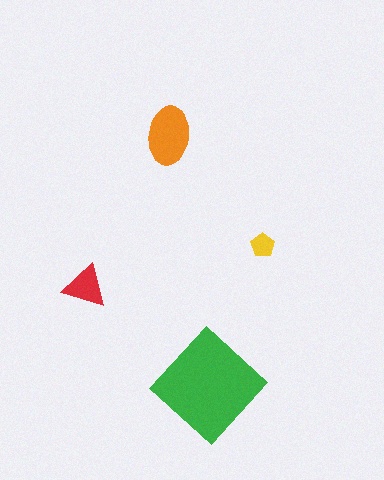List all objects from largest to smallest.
The green diamond, the orange ellipse, the red triangle, the yellow pentagon.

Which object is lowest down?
The green diamond is bottommost.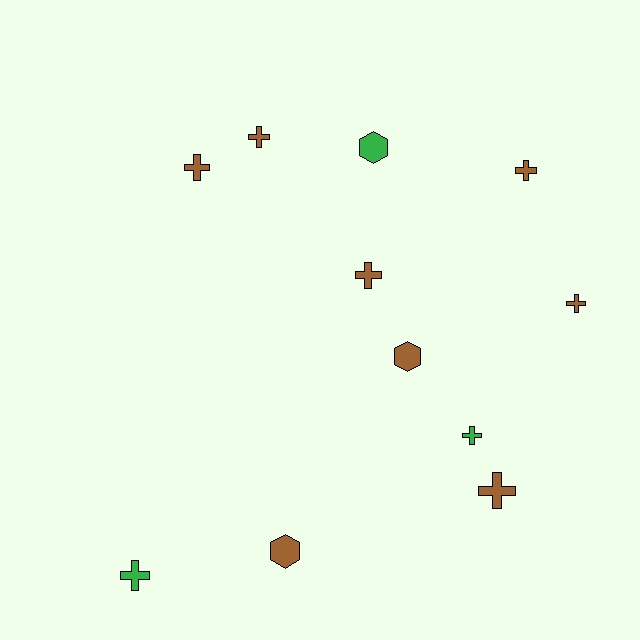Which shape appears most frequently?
Cross, with 8 objects.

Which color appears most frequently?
Brown, with 8 objects.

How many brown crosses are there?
There are 6 brown crosses.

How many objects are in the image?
There are 11 objects.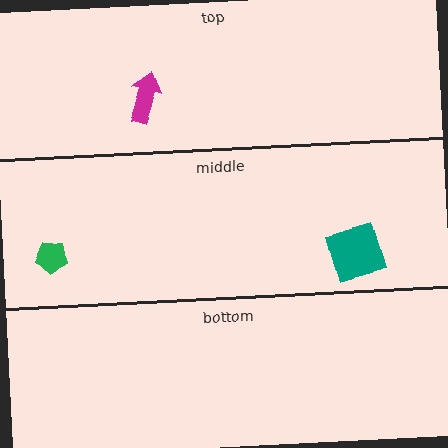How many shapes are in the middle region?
2.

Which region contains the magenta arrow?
The top region.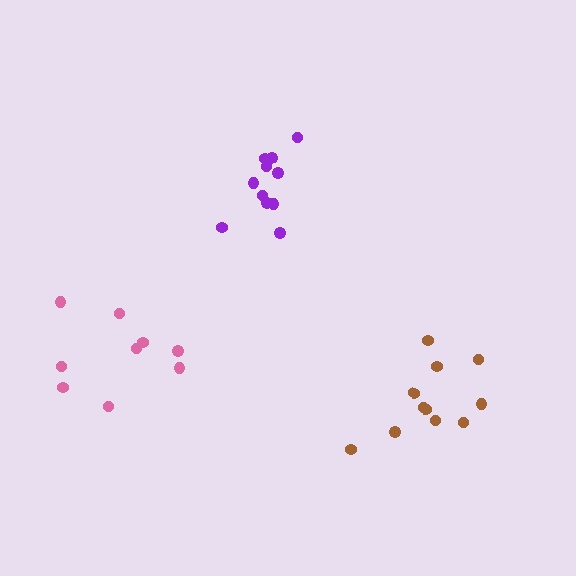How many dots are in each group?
Group 1: 9 dots, Group 2: 11 dots, Group 3: 11 dots (31 total).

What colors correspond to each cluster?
The clusters are colored: pink, purple, brown.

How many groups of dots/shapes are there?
There are 3 groups.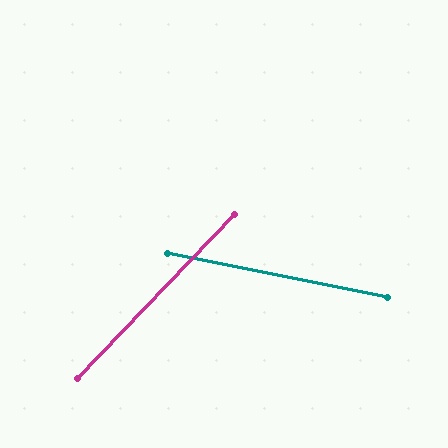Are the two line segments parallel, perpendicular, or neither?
Neither parallel nor perpendicular — they differ by about 57°.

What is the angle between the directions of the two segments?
Approximately 57 degrees.